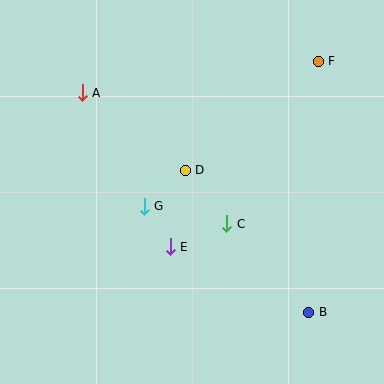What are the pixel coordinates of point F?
Point F is at (318, 61).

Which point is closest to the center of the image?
Point D at (185, 170) is closest to the center.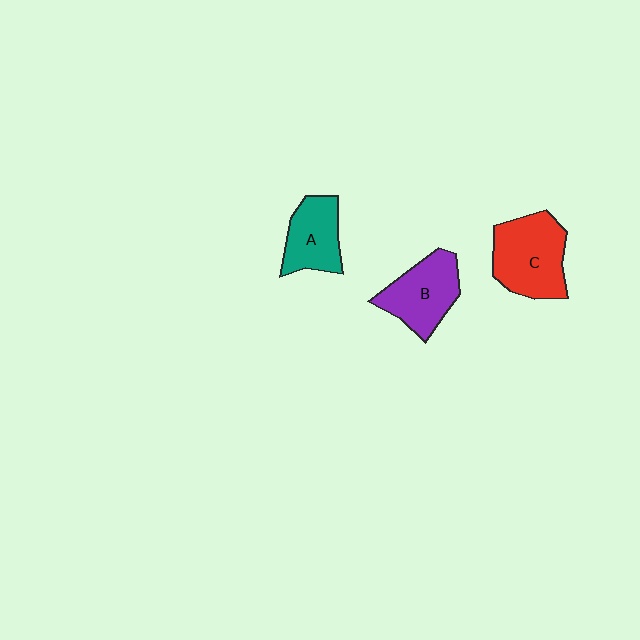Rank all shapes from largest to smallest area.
From largest to smallest: C (red), B (purple), A (teal).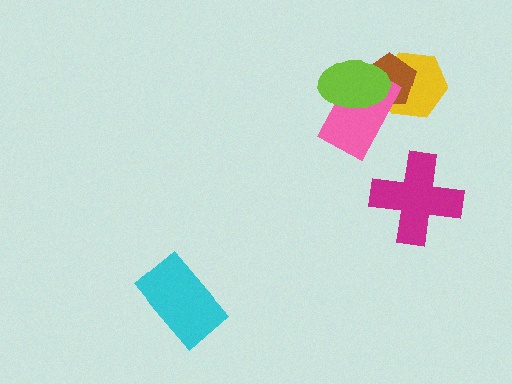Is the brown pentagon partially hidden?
Yes, it is partially covered by another shape.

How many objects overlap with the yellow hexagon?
3 objects overlap with the yellow hexagon.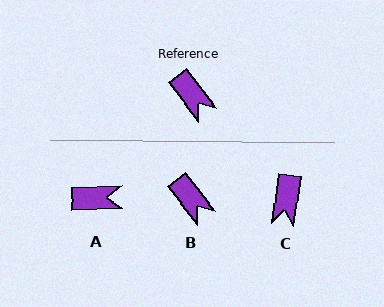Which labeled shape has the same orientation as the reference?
B.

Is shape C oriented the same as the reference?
No, it is off by about 46 degrees.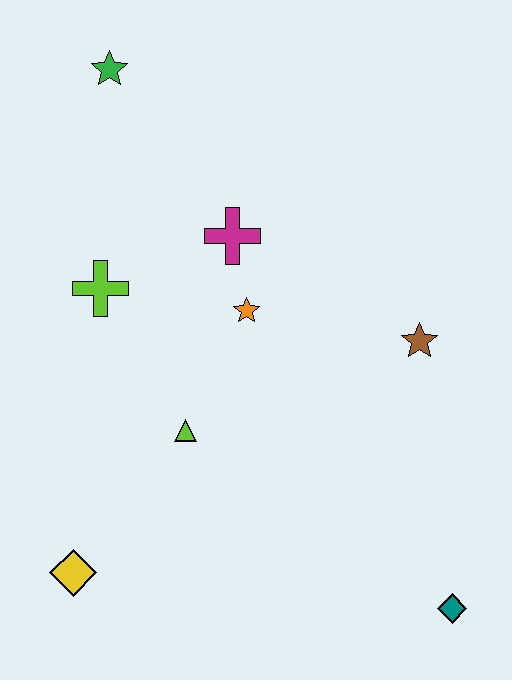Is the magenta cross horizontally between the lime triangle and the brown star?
Yes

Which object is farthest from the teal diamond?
The green star is farthest from the teal diamond.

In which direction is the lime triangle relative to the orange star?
The lime triangle is below the orange star.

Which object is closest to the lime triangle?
The orange star is closest to the lime triangle.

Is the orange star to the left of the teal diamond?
Yes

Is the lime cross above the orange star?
Yes